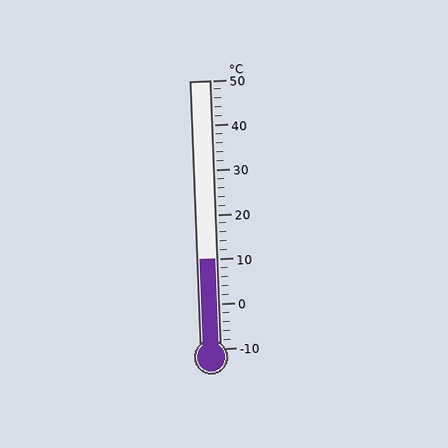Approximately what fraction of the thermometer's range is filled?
The thermometer is filled to approximately 35% of its range.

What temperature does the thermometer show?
The thermometer shows approximately 10°C.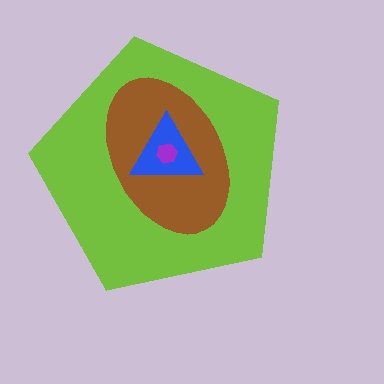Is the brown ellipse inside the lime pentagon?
Yes.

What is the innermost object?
The purple hexagon.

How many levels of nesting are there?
4.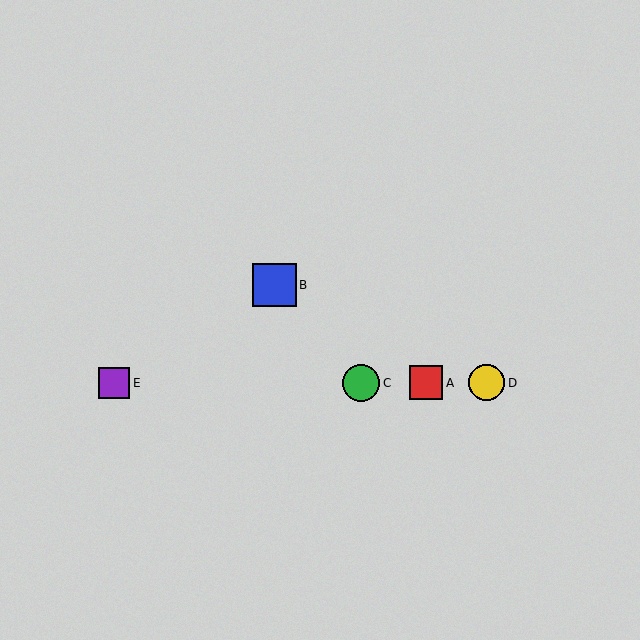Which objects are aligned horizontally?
Objects A, C, D, E are aligned horizontally.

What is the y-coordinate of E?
Object E is at y≈383.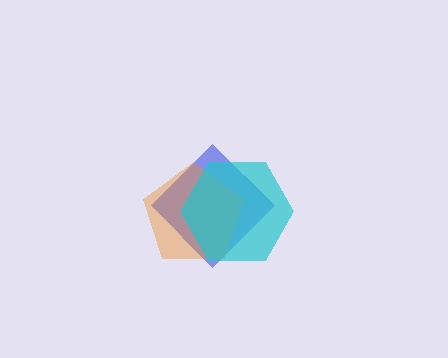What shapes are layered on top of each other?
The layered shapes are: a blue diamond, an orange pentagon, a cyan hexagon.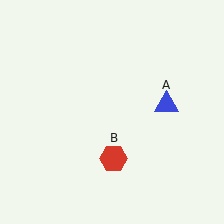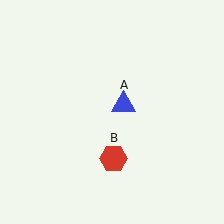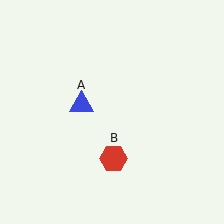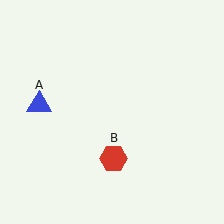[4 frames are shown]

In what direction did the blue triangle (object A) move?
The blue triangle (object A) moved left.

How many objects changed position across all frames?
1 object changed position: blue triangle (object A).